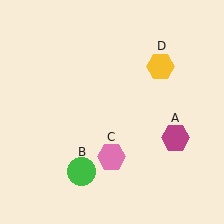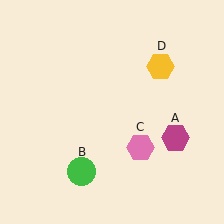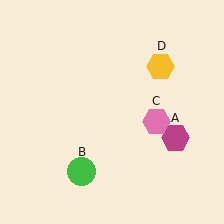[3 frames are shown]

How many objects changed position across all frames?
1 object changed position: pink hexagon (object C).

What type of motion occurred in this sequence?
The pink hexagon (object C) rotated counterclockwise around the center of the scene.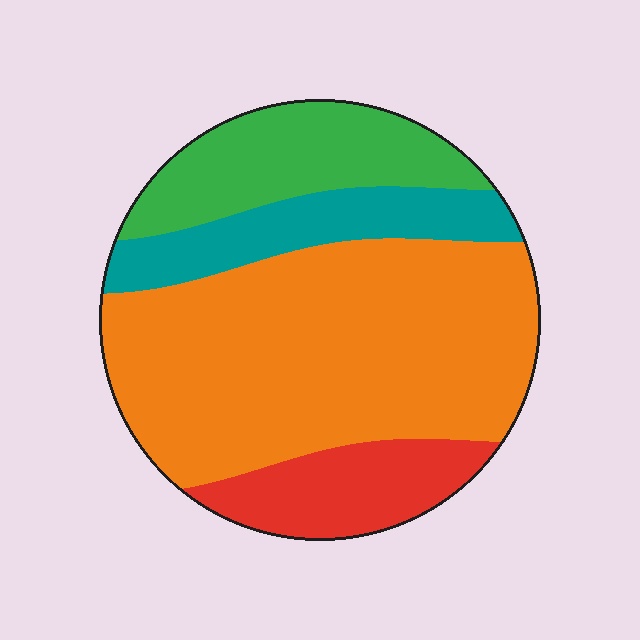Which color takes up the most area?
Orange, at roughly 55%.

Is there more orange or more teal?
Orange.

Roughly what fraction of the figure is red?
Red takes up less than a sixth of the figure.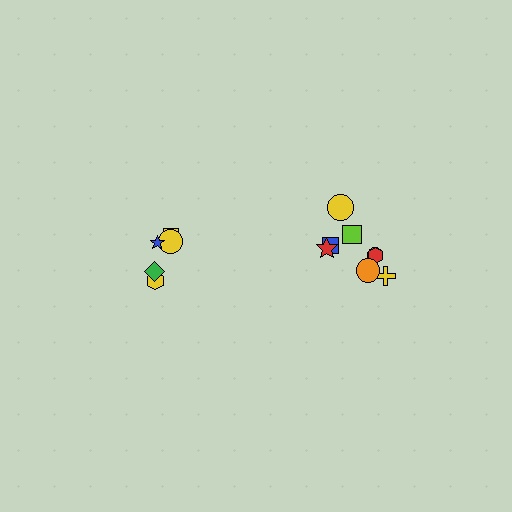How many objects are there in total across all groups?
There are 13 objects.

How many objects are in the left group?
There are 5 objects.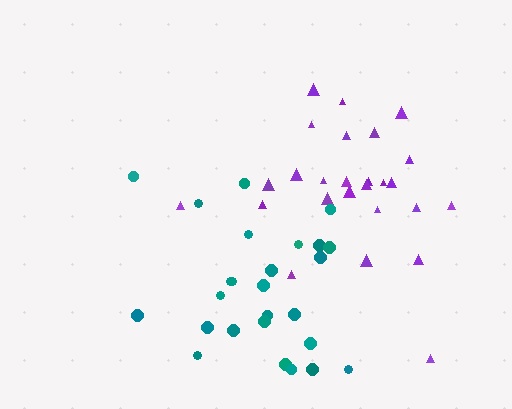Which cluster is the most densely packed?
Purple.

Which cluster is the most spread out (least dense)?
Teal.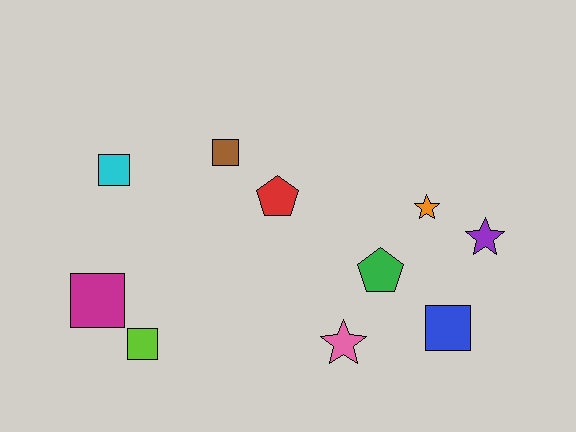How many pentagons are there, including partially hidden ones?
There are 2 pentagons.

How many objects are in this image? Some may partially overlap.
There are 10 objects.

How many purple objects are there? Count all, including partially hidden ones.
There is 1 purple object.